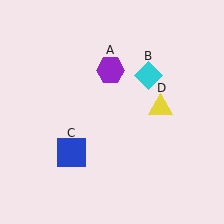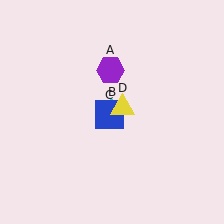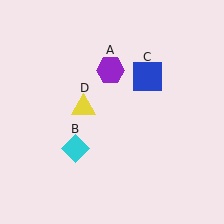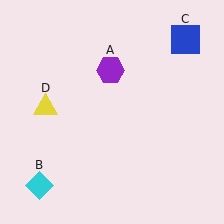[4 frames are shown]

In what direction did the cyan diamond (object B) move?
The cyan diamond (object B) moved down and to the left.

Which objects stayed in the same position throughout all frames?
Purple hexagon (object A) remained stationary.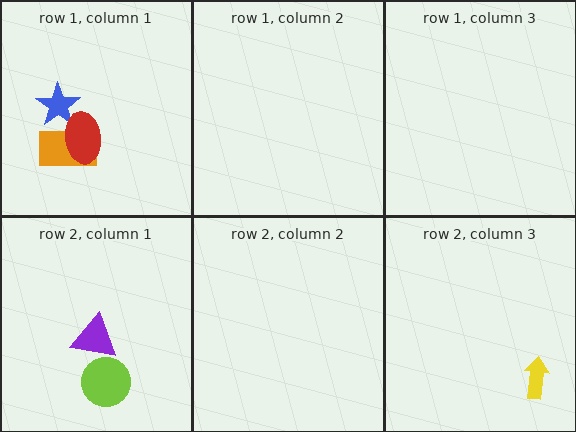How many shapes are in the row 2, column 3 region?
1.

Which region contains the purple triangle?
The row 2, column 1 region.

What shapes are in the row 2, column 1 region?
The lime circle, the purple triangle.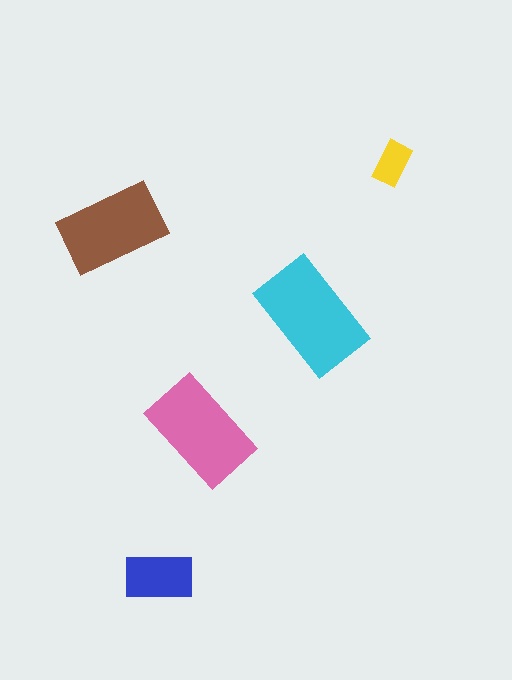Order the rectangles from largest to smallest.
the cyan one, the pink one, the brown one, the blue one, the yellow one.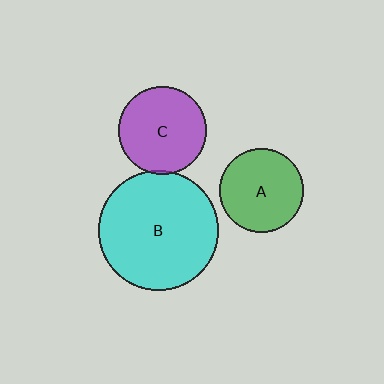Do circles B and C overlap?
Yes.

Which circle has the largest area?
Circle B (cyan).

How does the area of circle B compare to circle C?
Approximately 1.8 times.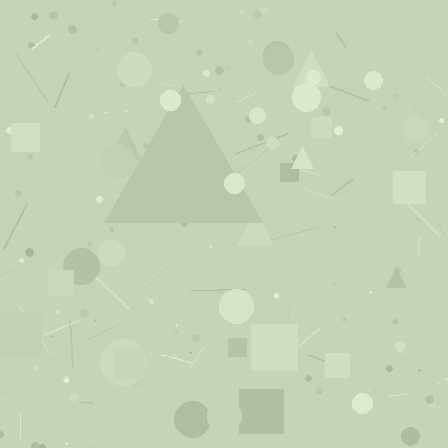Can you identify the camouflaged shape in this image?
The camouflaged shape is a triangle.